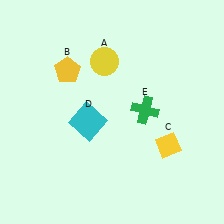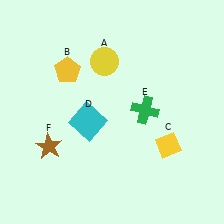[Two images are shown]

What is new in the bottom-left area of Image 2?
A brown star (F) was added in the bottom-left area of Image 2.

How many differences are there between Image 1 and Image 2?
There is 1 difference between the two images.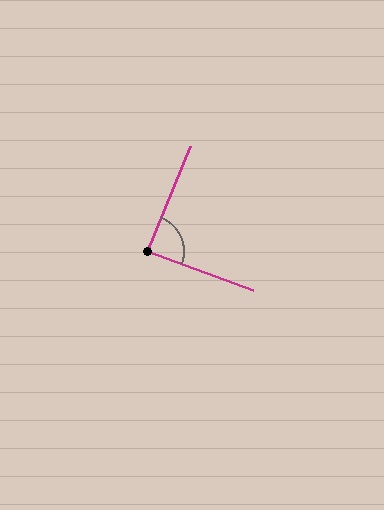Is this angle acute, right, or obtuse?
It is approximately a right angle.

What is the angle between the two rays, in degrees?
Approximately 87 degrees.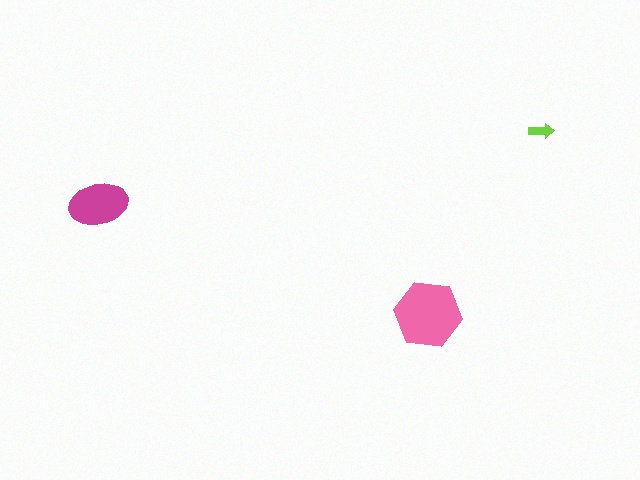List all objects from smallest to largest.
The lime arrow, the magenta ellipse, the pink hexagon.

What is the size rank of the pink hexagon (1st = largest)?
1st.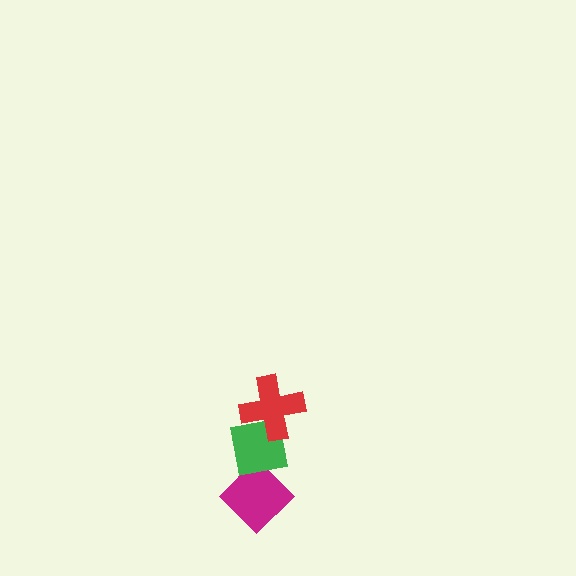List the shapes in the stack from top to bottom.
From top to bottom: the red cross, the green square, the magenta diamond.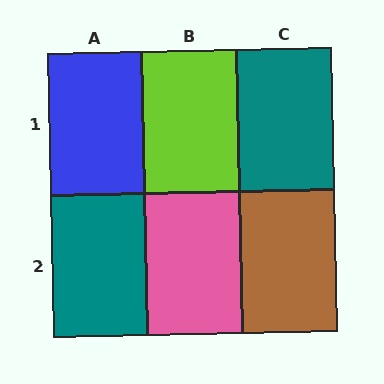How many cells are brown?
1 cell is brown.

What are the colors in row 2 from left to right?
Teal, pink, brown.